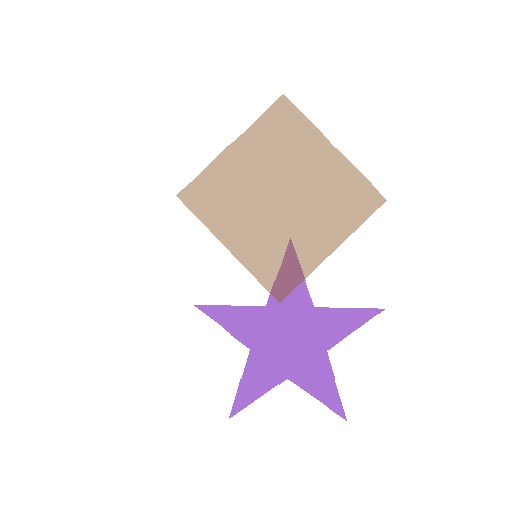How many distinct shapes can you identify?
There are 2 distinct shapes: a purple star, a brown diamond.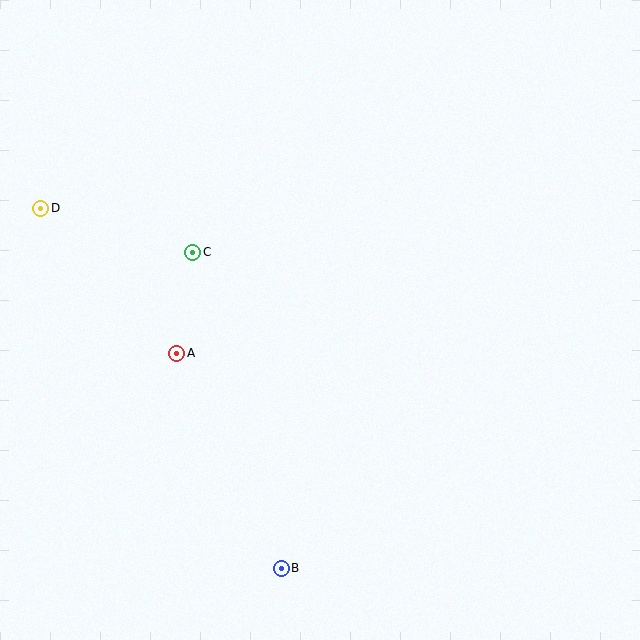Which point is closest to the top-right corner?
Point C is closest to the top-right corner.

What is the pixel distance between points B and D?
The distance between B and D is 433 pixels.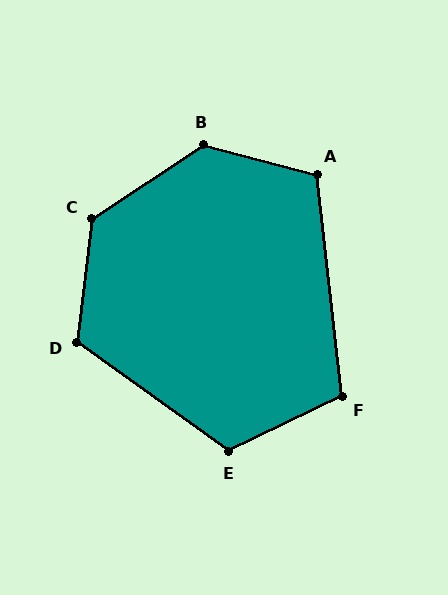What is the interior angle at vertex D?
Approximately 119 degrees (obtuse).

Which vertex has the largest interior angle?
B, at approximately 132 degrees.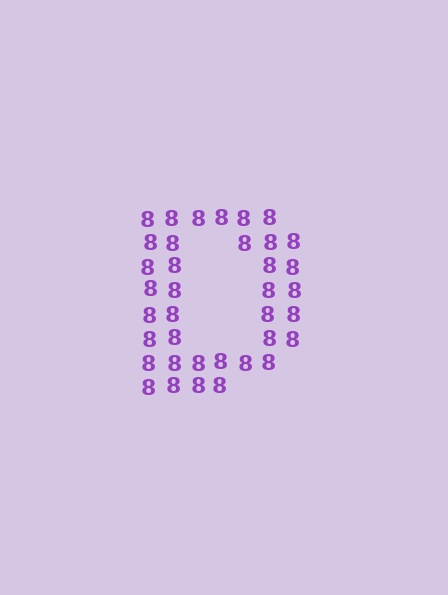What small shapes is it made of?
It is made of small digit 8's.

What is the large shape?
The large shape is the letter D.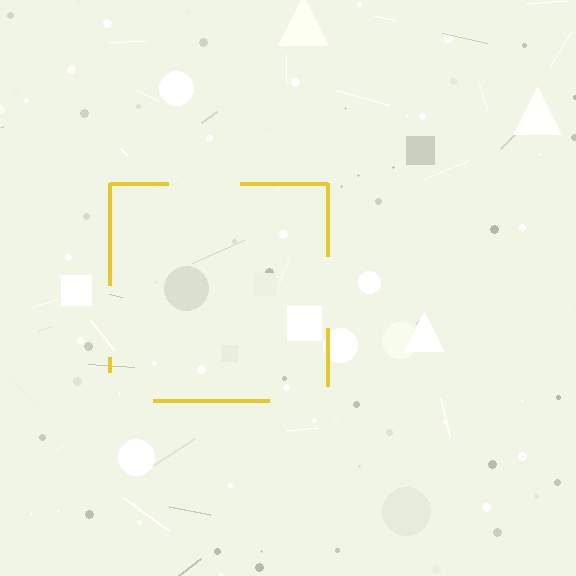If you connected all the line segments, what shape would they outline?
They would outline a square.